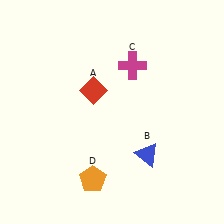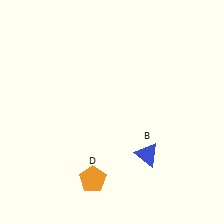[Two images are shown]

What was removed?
The red diamond (A), the magenta cross (C) were removed in Image 2.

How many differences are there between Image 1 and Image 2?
There are 2 differences between the two images.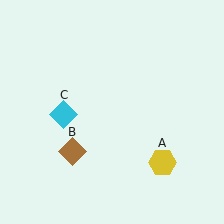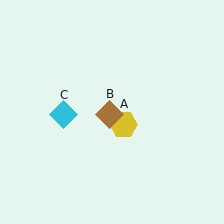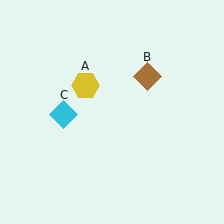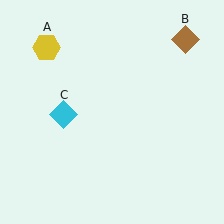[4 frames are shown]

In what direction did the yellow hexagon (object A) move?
The yellow hexagon (object A) moved up and to the left.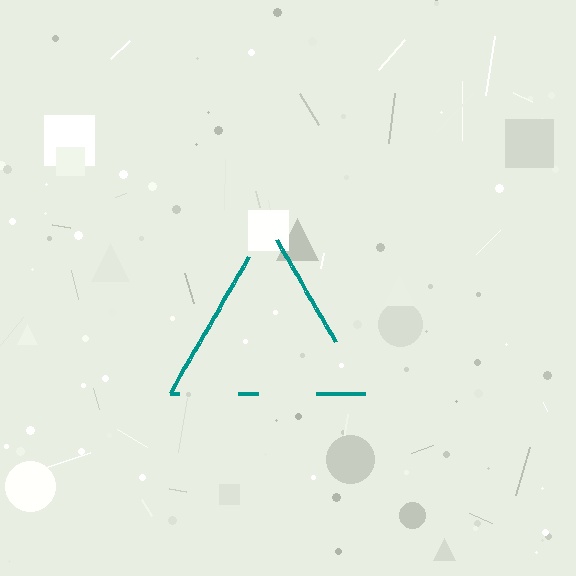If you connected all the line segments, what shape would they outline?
They would outline a triangle.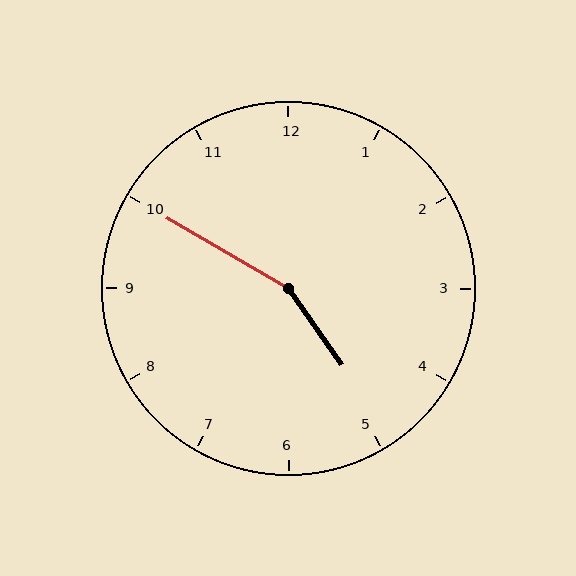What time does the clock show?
4:50.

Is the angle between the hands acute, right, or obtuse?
It is obtuse.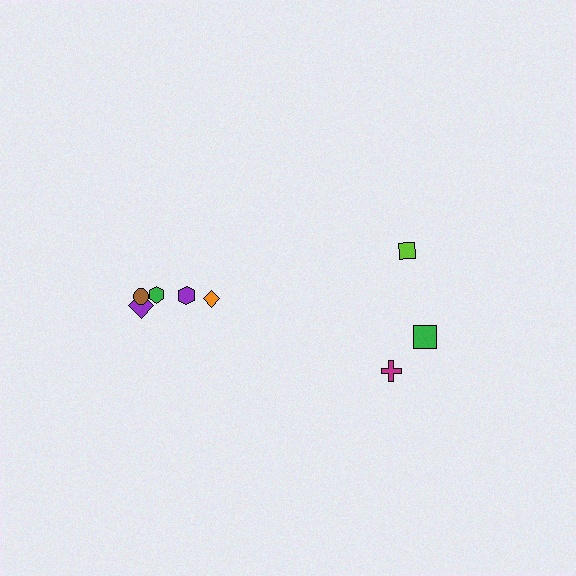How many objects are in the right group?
There are 3 objects.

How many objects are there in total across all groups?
There are 8 objects.